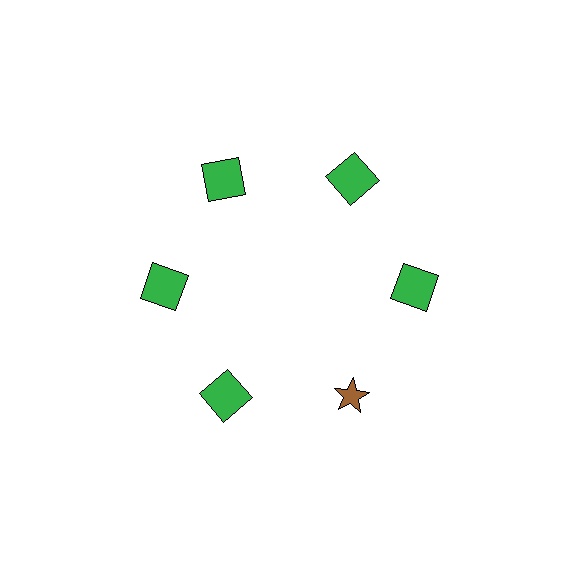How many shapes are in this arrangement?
There are 6 shapes arranged in a ring pattern.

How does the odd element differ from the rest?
It differs in both color (brown instead of green) and shape (star instead of square).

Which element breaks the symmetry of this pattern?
The brown star at roughly the 5 o'clock position breaks the symmetry. All other shapes are green squares.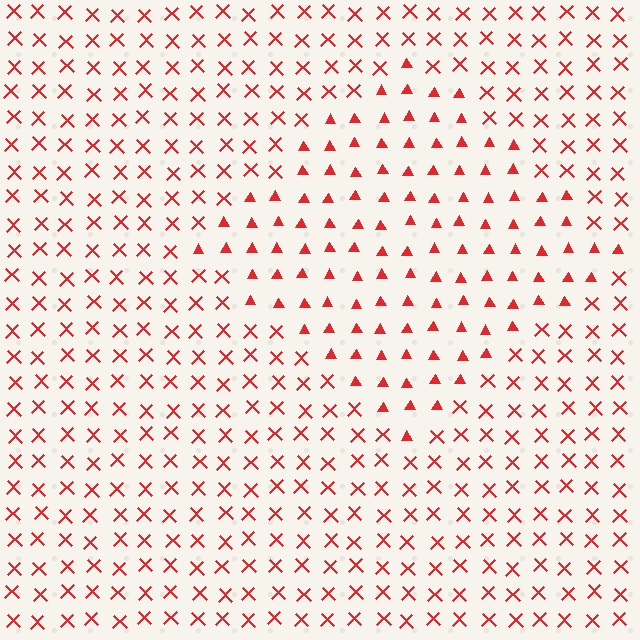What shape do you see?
I see a diamond.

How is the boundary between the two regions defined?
The boundary is defined by a change in element shape: triangles inside vs. X marks outside. All elements share the same color and spacing.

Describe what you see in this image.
The image is filled with small red elements arranged in a uniform grid. A diamond-shaped region contains triangles, while the surrounding area contains X marks. The boundary is defined purely by the change in element shape.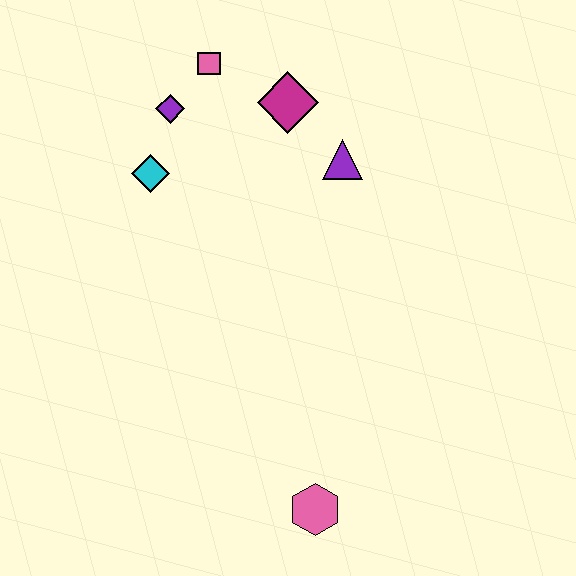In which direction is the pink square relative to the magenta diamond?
The pink square is to the left of the magenta diamond.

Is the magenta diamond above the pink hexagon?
Yes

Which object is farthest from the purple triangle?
The pink hexagon is farthest from the purple triangle.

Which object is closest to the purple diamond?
The pink square is closest to the purple diamond.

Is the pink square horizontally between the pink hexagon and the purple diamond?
Yes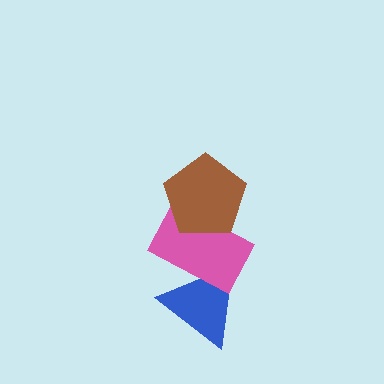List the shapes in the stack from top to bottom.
From top to bottom: the brown pentagon, the pink rectangle, the blue triangle.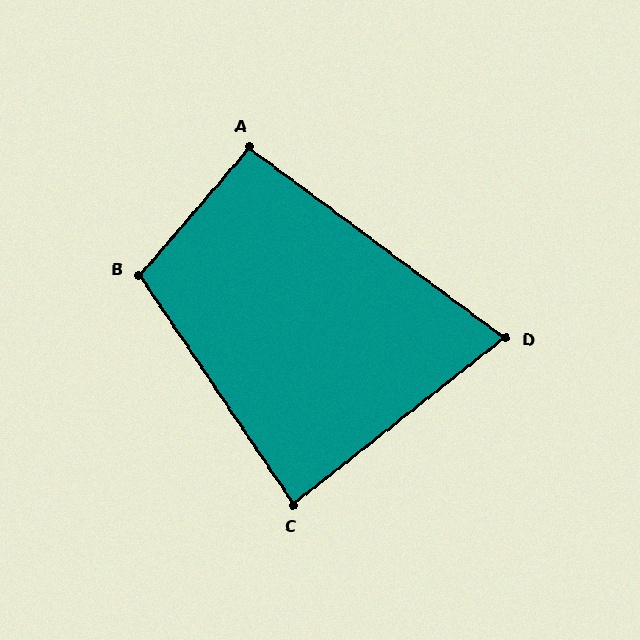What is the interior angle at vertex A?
Approximately 94 degrees (approximately right).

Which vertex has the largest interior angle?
B, at approximately 105 degrees.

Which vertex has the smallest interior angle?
D, at approximately 75 degrees.